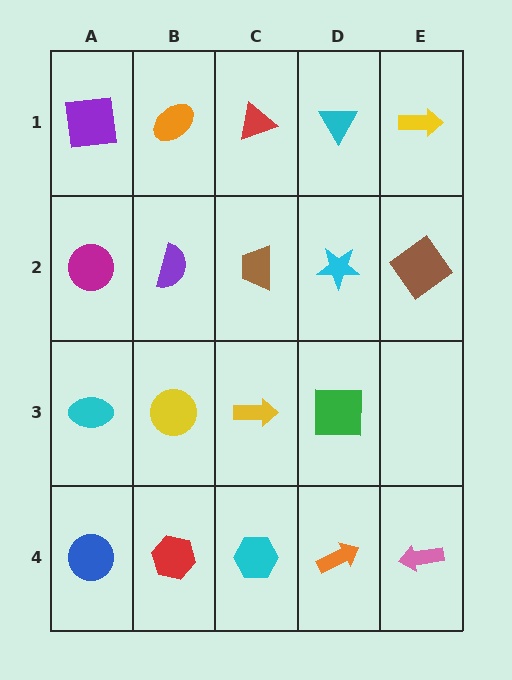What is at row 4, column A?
A blue circle.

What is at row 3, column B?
A yellow circle.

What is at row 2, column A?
A magenta circle.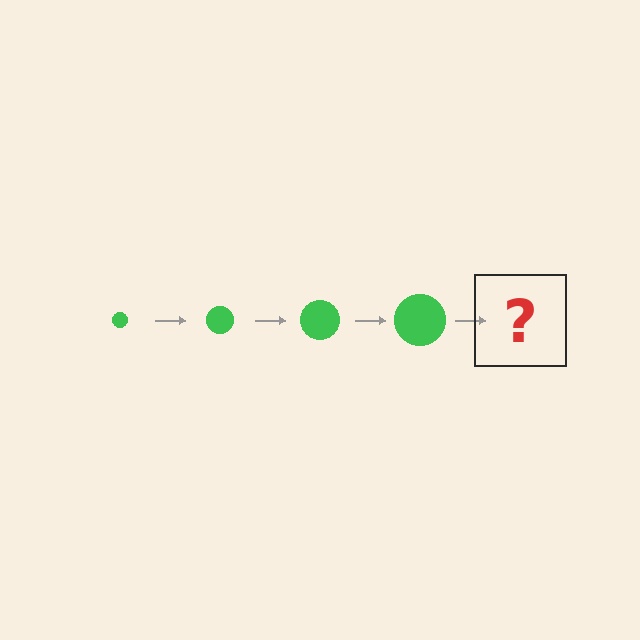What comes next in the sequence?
The next element should be a green circle, larger than the previous one.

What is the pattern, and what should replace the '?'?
The pattern is that the circle gets progressively larger each step. The '?' should be a green circle, larger than the previous one.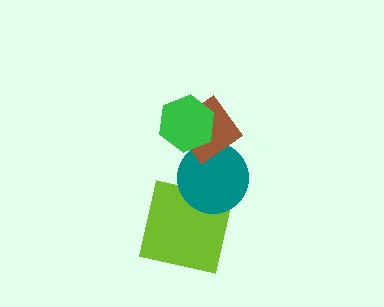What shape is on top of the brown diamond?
The green hexagon is on top of the brown diamond.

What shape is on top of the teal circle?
The brown diamond is on top of the teal circle.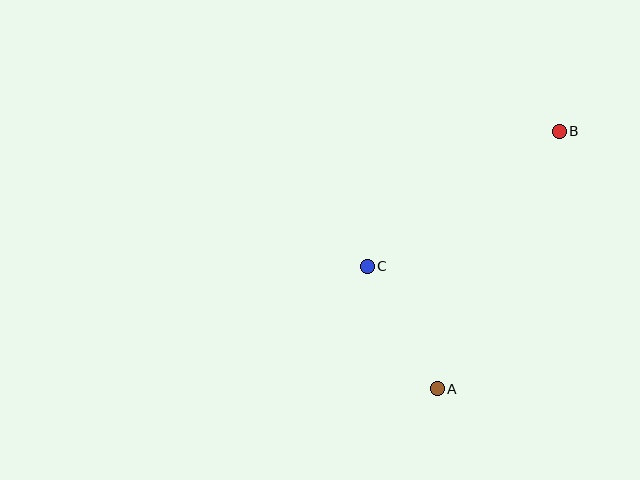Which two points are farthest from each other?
Points A and B are farthest from each other.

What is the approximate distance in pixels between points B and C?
The distance between B and C is approximately 235 pixels.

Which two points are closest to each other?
Points A and C are closest to each other.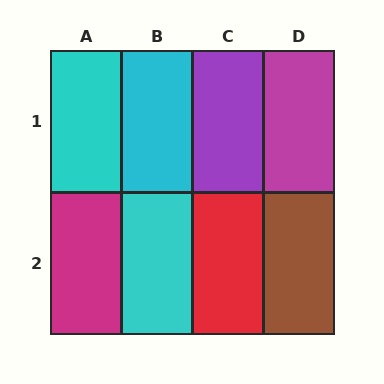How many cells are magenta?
2 cells are magenta.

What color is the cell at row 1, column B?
Cyan.